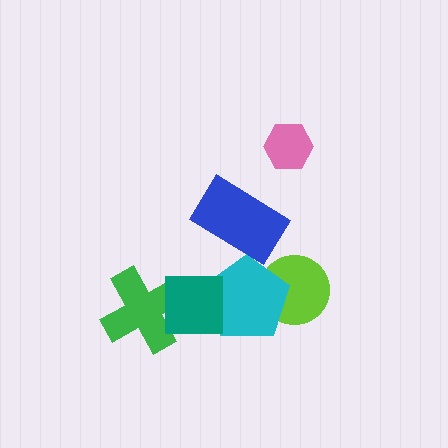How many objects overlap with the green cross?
1 object overlaps with the green cross.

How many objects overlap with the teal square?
2 objects overlap with the teal square.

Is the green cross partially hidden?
Yes, it is partially covered by another shape.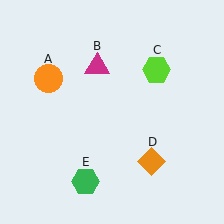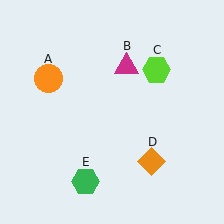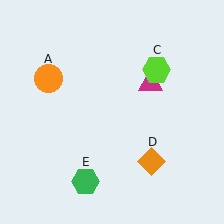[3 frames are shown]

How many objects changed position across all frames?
1 object changed position: magenta triangle (object B).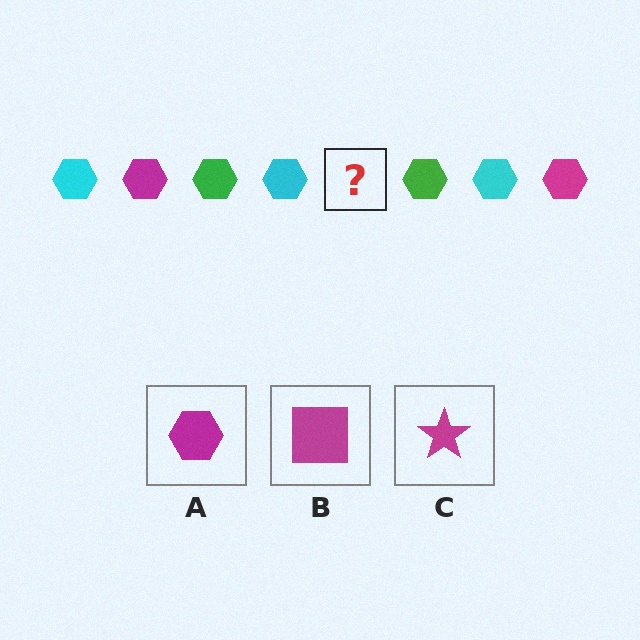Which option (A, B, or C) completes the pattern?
A.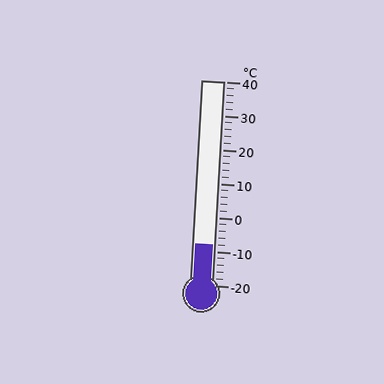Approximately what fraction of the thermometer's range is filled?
The thermometer is filled to approximately 20% of its range.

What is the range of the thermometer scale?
The thermometer scale ranges from -20°C to 40°C.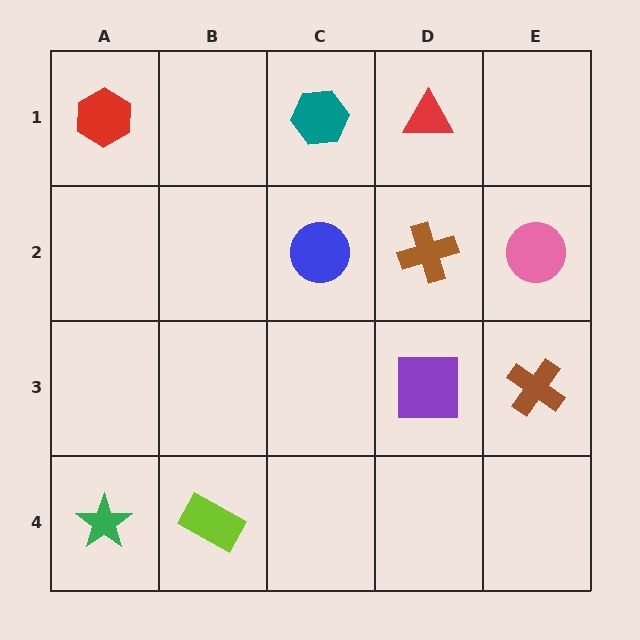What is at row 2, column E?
A pink circle.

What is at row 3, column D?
A purple square.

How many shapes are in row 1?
3 shapes.